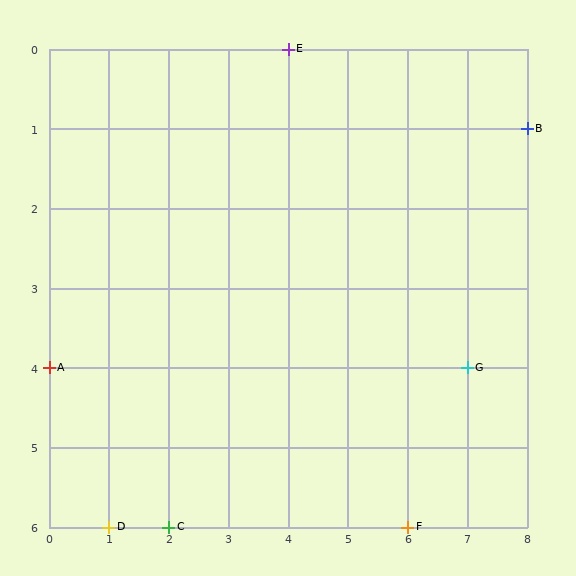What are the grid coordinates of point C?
Point C is at grid coordinates (2, 6).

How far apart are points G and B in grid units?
Points G and B are 1 column and 3 rows apart (about 3.2 grid units diagonally).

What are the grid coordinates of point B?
Point B is at grid coordinates (8, 1).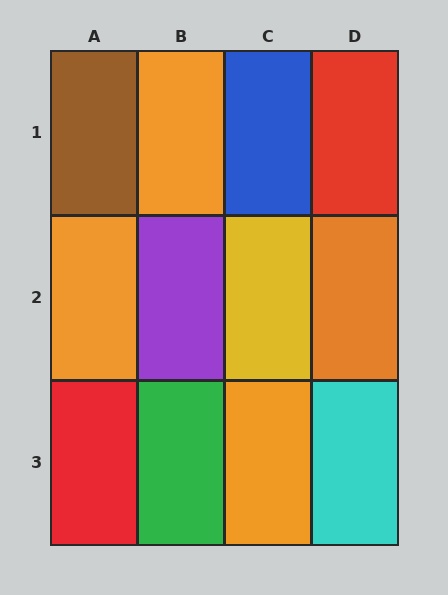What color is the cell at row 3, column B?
Green.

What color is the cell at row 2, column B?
Purple.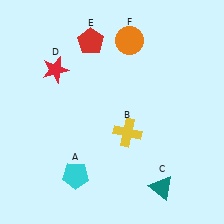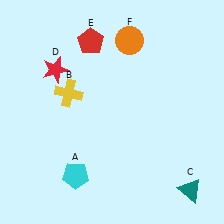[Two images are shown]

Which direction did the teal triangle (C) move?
The teal triangle (C) moved right.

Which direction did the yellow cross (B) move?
The yellow cross (B) moved left.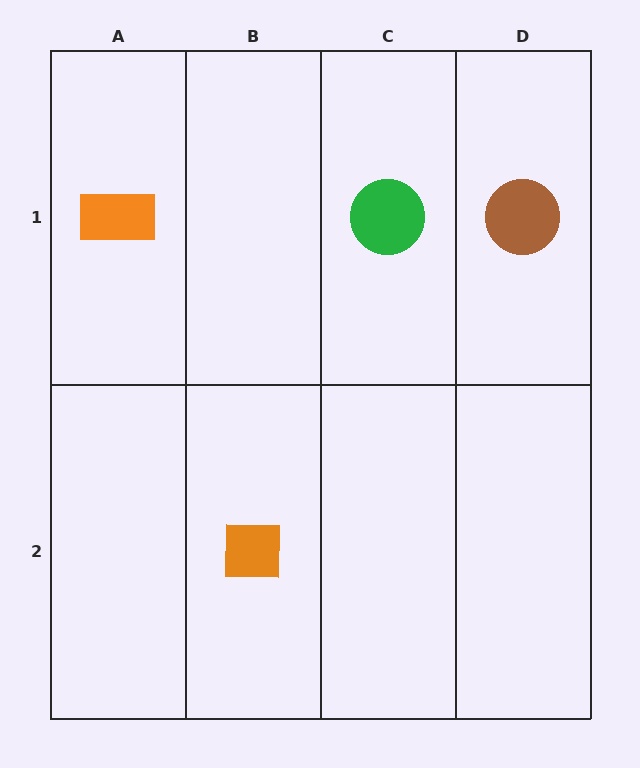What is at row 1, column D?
A brown circle.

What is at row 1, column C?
A green circle.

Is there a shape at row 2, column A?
No, that cell is empty.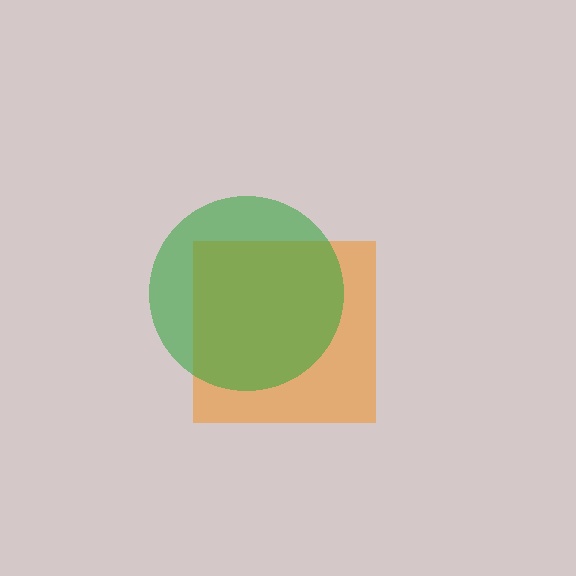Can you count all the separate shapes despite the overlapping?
Yes, there are 2 separate shapes.